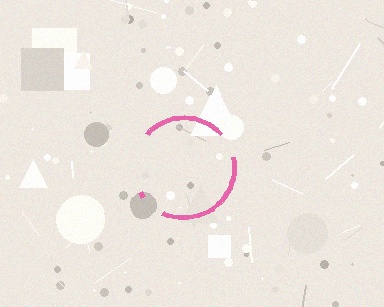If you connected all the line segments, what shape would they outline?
They would outline a circle.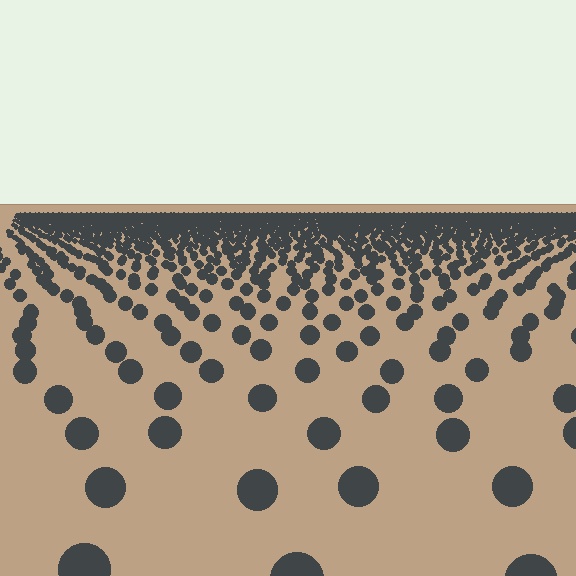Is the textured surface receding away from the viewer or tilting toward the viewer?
The surface is receding away from the viewer. Texture elements get smaller and denser toward the top.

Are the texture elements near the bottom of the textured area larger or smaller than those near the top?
Larger. Near the bottom, elements are closer to the viewer and appear at a bigger on-screen size.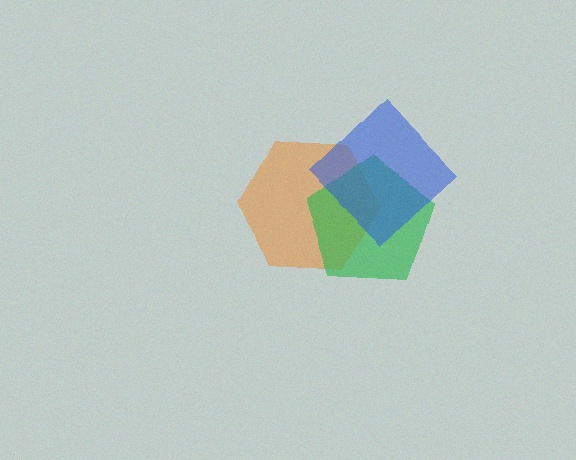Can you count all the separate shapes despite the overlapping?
Yes, there are 3 separate shapes.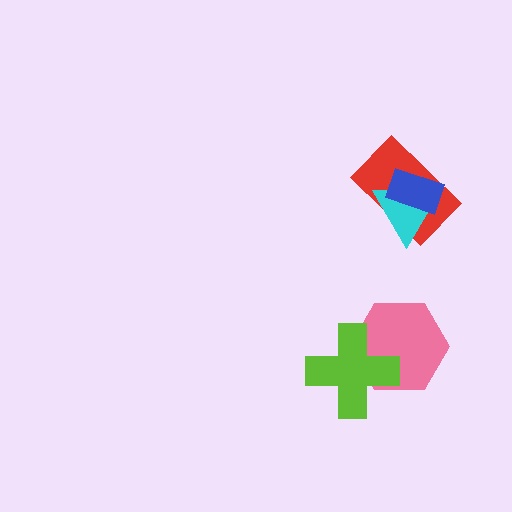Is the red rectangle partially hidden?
Yes, it is partially covered by another shape.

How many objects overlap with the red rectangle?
2 objects overlap with the red rectangle.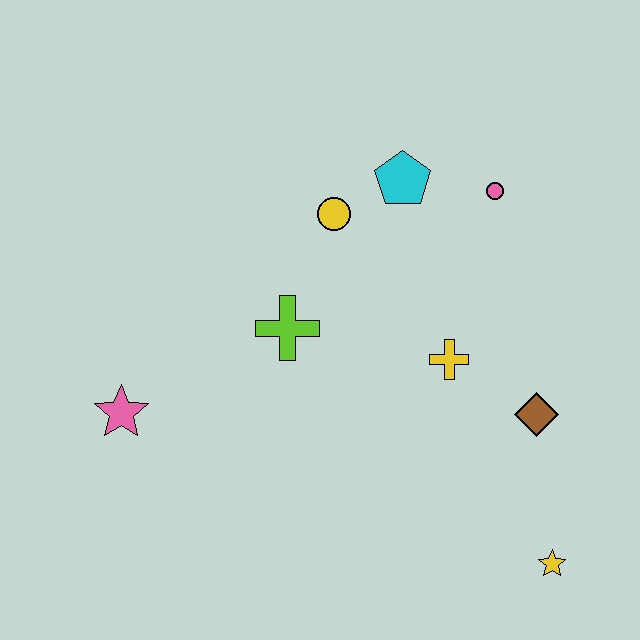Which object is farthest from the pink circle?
The pink star is farthest from the pink circle.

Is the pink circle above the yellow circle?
Yes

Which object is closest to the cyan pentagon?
The yellow circle is closest to the cyan pentagon.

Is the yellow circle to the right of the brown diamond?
No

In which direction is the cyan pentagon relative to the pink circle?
The cyan pentagon is to the left of the pink circle.